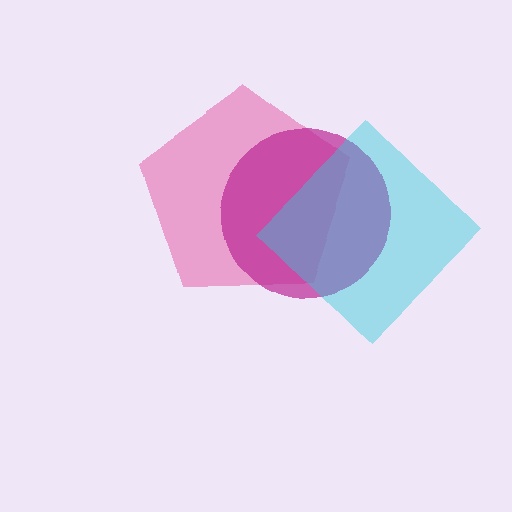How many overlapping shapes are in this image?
There are 3 overlapping shapes in the image.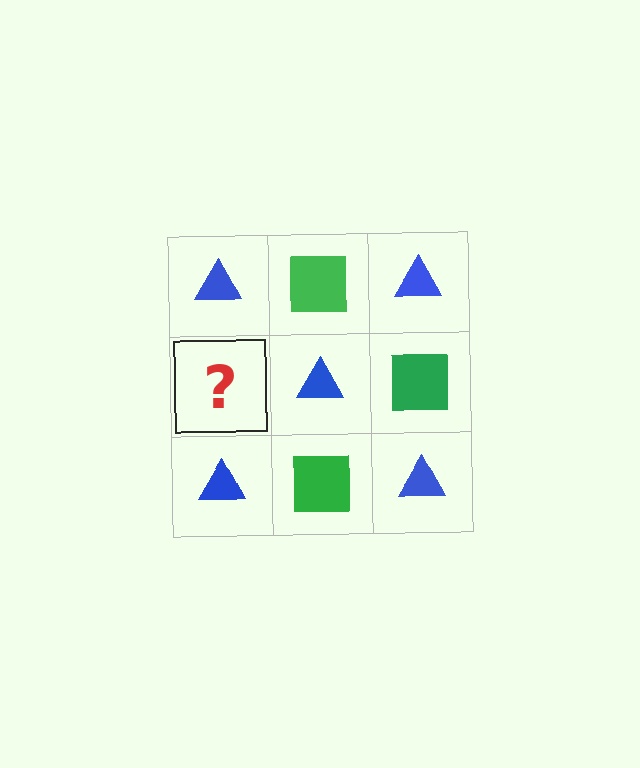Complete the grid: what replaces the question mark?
The question mark should be replaced with a green square.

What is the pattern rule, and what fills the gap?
The rule is that it alternates blue triangle and green square in a checkerboard pattern. The gap should be filled with a green square.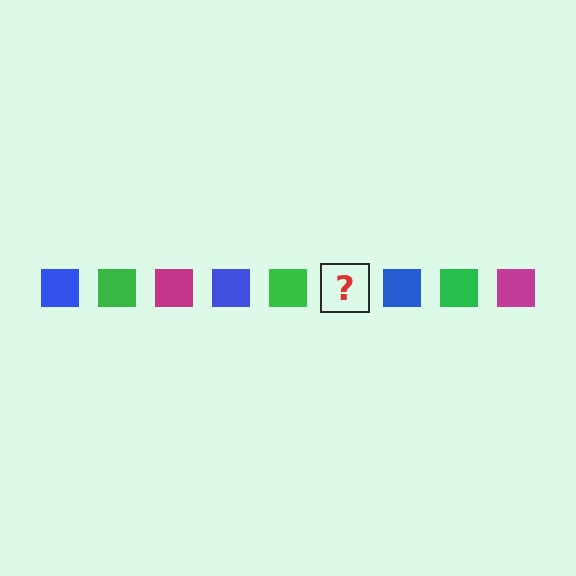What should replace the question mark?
The question mark should be replaced with a magenta square.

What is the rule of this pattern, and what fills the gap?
The rule is that the pattern cycles through blue, green, magenta squares. The gap should be filled with a magenta square.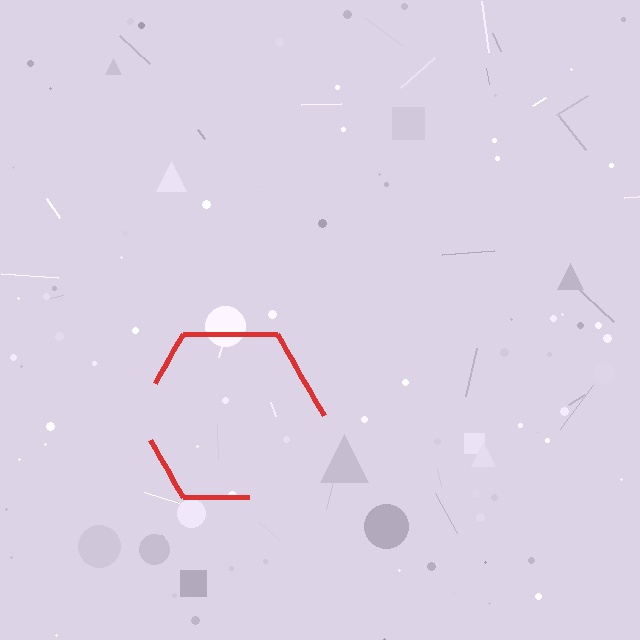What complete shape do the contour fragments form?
The contour fragments form a hexagon.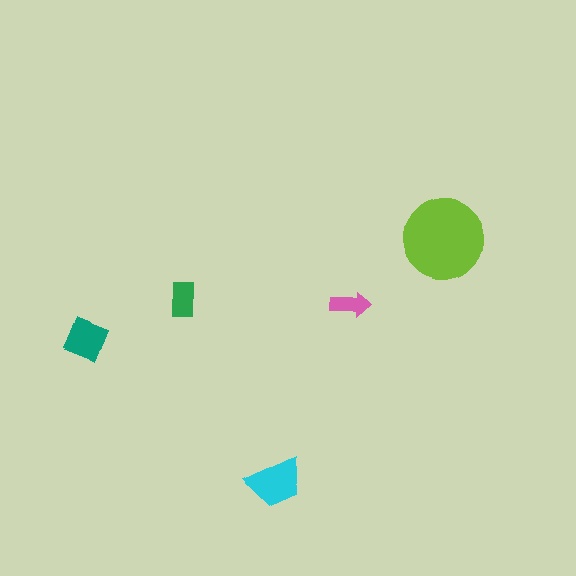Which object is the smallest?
The pink arrow.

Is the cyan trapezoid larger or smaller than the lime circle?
Smaller.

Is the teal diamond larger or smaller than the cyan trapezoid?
Smaller.